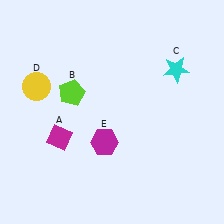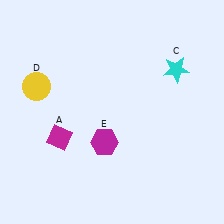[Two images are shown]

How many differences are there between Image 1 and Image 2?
There is 1 difference between the two images.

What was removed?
The lime pentagon (B) was removed in Image 2.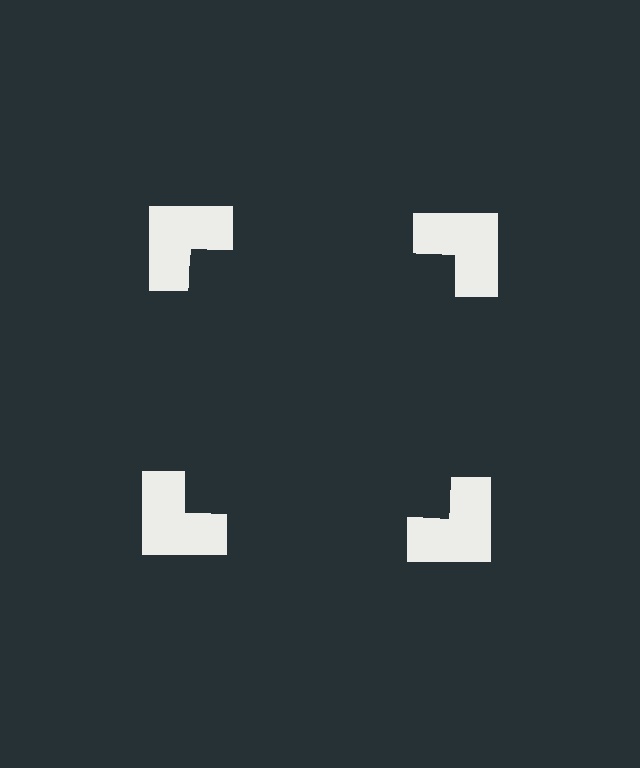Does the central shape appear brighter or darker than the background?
It typically appears slightly darker than the background, even though no actual brightness change is drawn.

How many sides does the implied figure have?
4 sides.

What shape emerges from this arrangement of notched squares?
An illusory square — its edges are inferred from the aligned wedge cuts in the notched squares, not physically drawn.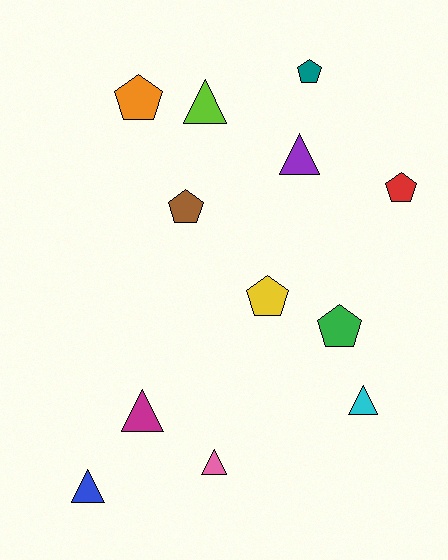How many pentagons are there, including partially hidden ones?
There are 6 pentagons.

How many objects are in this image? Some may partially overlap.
There are 12 objects.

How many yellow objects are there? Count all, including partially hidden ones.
There is 1 yellow object.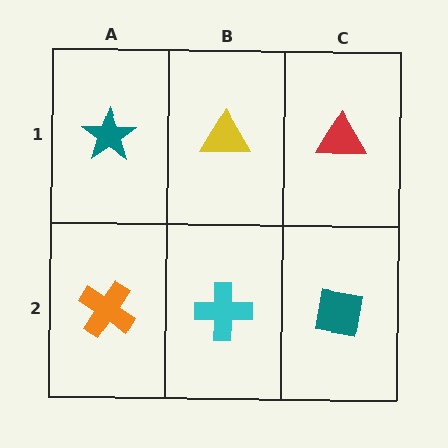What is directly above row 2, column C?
A red triangle.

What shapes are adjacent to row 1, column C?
A teal square (row 2, column C), a yellow triangle (row 1, column B).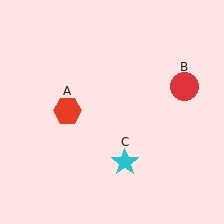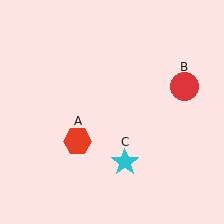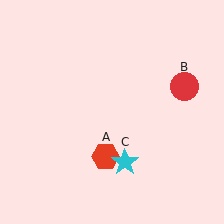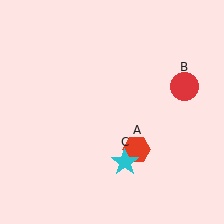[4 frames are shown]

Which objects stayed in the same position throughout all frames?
Red circle (object B) and cyan star (object C) remained stationary.